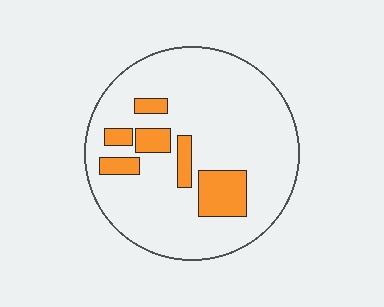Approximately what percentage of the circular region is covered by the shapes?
Approximately 15%.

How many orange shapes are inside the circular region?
6.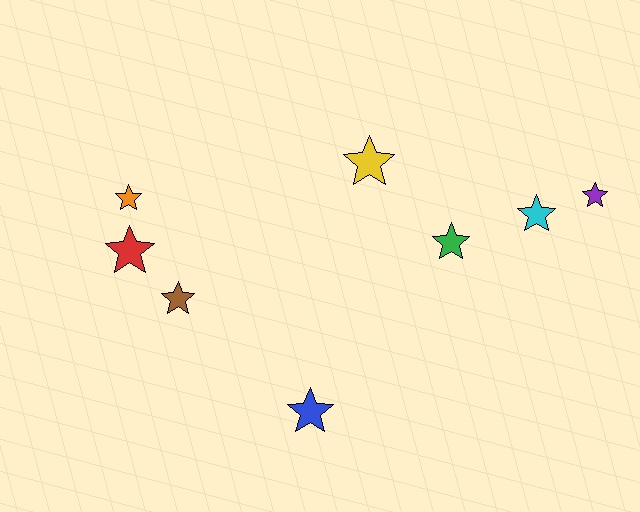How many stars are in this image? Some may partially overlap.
There are 8 stars.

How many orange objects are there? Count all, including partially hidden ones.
There is 1 orange object.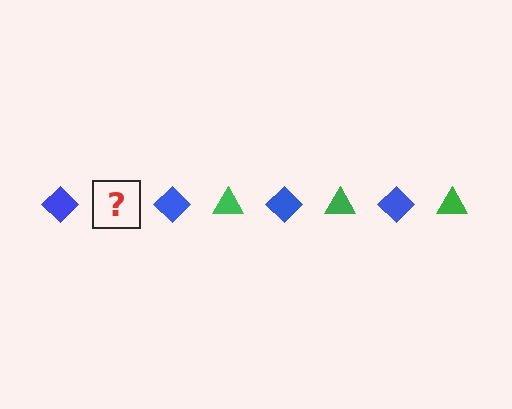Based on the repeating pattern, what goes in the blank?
The blank should be a green triangle.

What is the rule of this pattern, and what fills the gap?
The rule is that the pattern alternates between blue diamond and green triangle. The gap should be filled with a green triangle.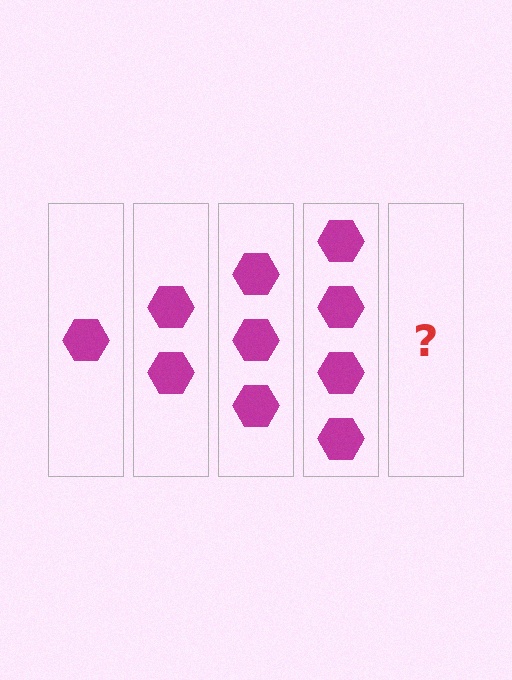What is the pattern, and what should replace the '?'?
The pattern is that each step adds one more hexagon. The '?' should be 5 hexagons.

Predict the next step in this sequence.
The next step is 5 hexagons.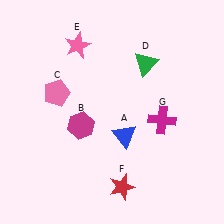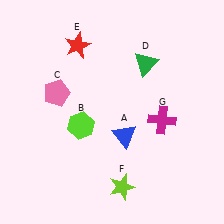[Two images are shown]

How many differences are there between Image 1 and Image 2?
There are 3 differences between the two images.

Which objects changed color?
B changed from magenta to lime. E changed from pink to red. F changed from red to lime.